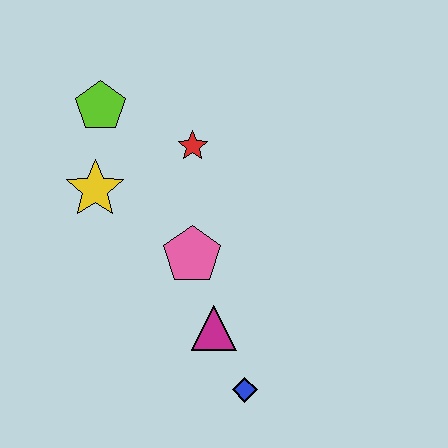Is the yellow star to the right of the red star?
No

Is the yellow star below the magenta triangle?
No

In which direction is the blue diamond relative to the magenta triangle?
The blue diamond is below the magenta triangle.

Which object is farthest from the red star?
The blue diamond is farthest from the red star.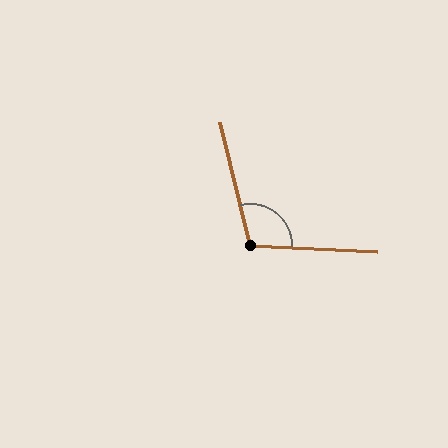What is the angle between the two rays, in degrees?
Approximately 106 degrees.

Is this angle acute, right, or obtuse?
It is obtuse.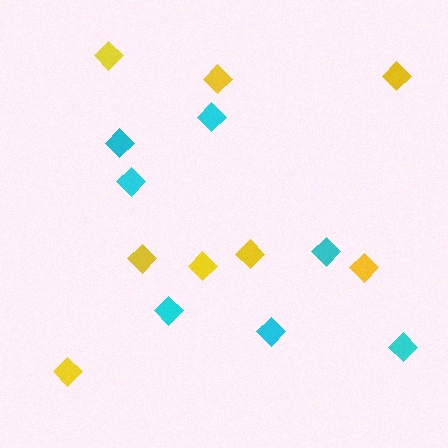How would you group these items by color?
There are 2 groups: one group of cyan diamonds (7) and one group of yellow diamonds (8).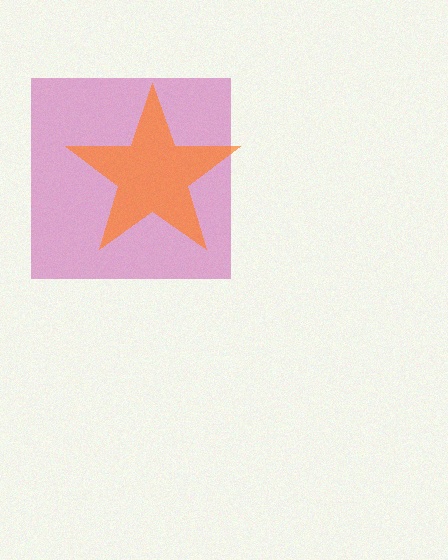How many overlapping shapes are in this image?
There are 2 overlapping shapes in the image.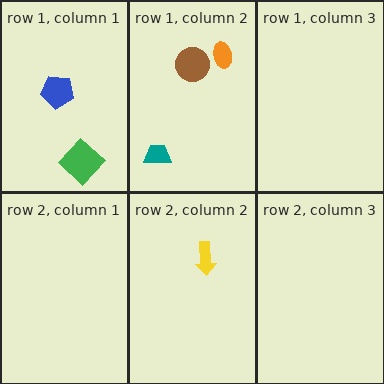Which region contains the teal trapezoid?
The row 1, column 2 region.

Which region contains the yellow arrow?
The row 2, column 2 region.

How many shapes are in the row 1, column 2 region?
3.